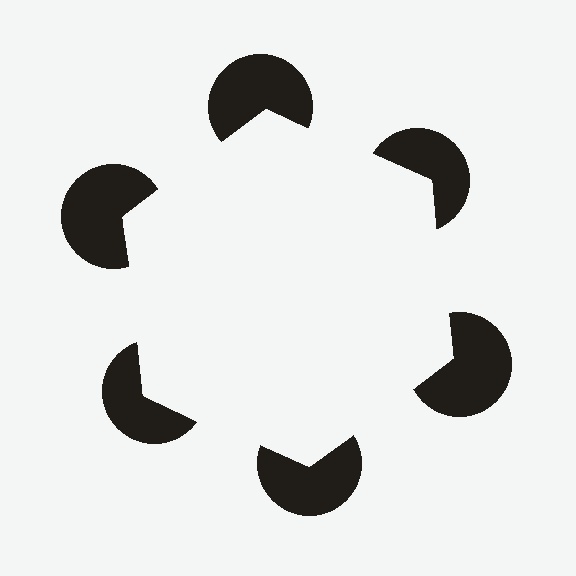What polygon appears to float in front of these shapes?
An illusory hexagon — its edges are inferred from the aligned wedge cuts in the pac-man discs, not physically drawn.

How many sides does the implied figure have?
6 sides.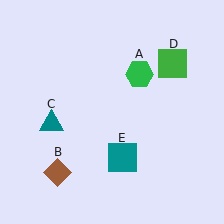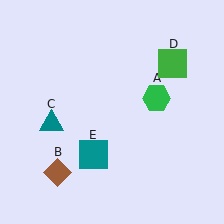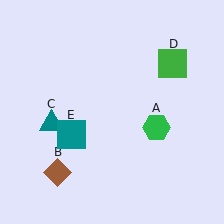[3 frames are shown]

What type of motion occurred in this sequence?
The green hexagon (object A), teal square (object E) rotated clockwise around the center of the scene.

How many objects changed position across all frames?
2 objects changed position: green hexagon (object A), teal square (object E).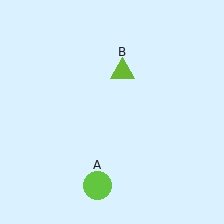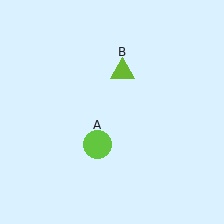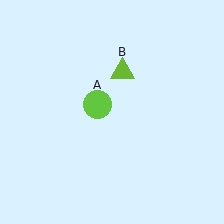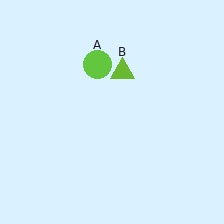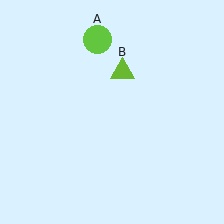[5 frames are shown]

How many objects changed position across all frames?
1 object changed position: lime circle (object A).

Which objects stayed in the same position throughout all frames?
Lime triangle (object B) remained stationary.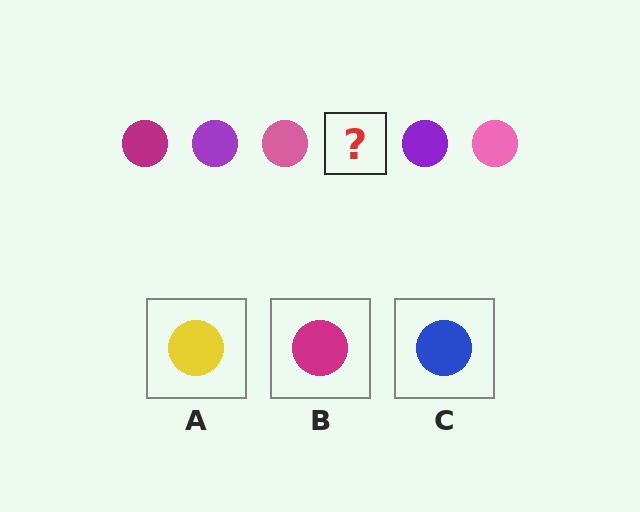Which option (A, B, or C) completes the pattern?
B.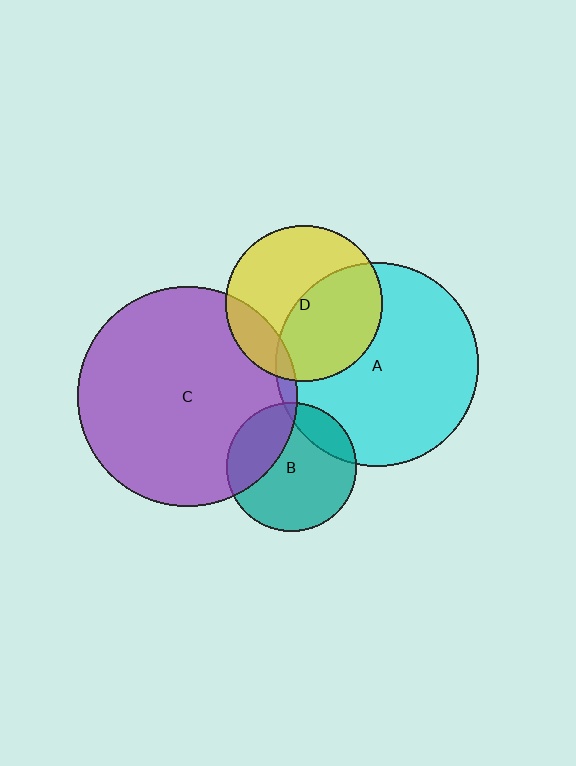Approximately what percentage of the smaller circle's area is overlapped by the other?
Approximately 15%.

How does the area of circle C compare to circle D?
Approximately 2.0 times.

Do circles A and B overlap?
Yes.